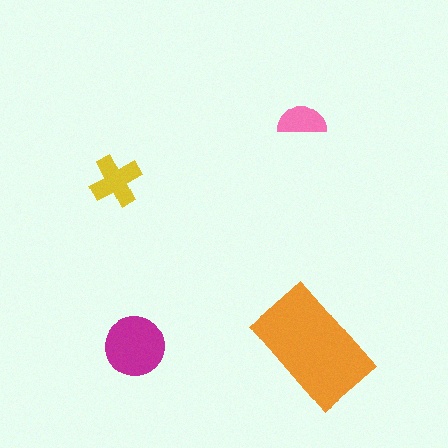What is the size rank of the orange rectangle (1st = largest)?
1st.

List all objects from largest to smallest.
The orange rectangle, the magenta circle, the yellow cross, the pink semicircle.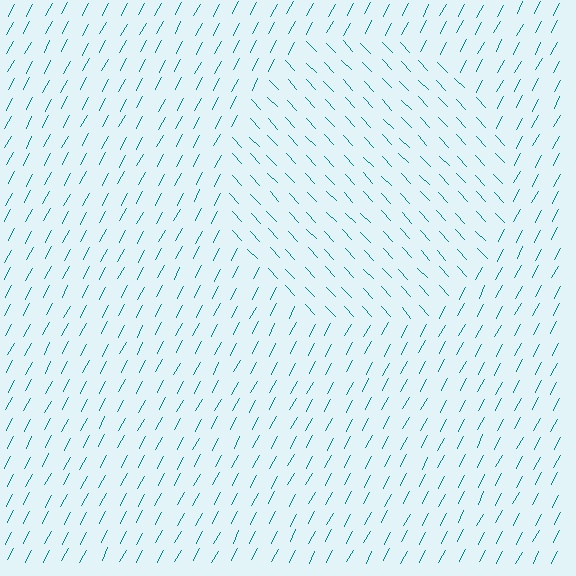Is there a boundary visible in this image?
Yes, there is a texture boundary formed by a change in line orientation.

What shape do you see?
I see a circle.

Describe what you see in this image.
The image is filled with small teal line segments. A circle region in the image has lines oriented differently from the surrounding lines, creating a visible texture boundary.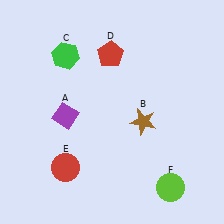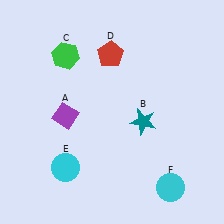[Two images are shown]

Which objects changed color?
B changed from brown to teal. E changed from red to cyan. F changed from lime to cyan.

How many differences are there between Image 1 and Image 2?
There are 3 differences between the two images.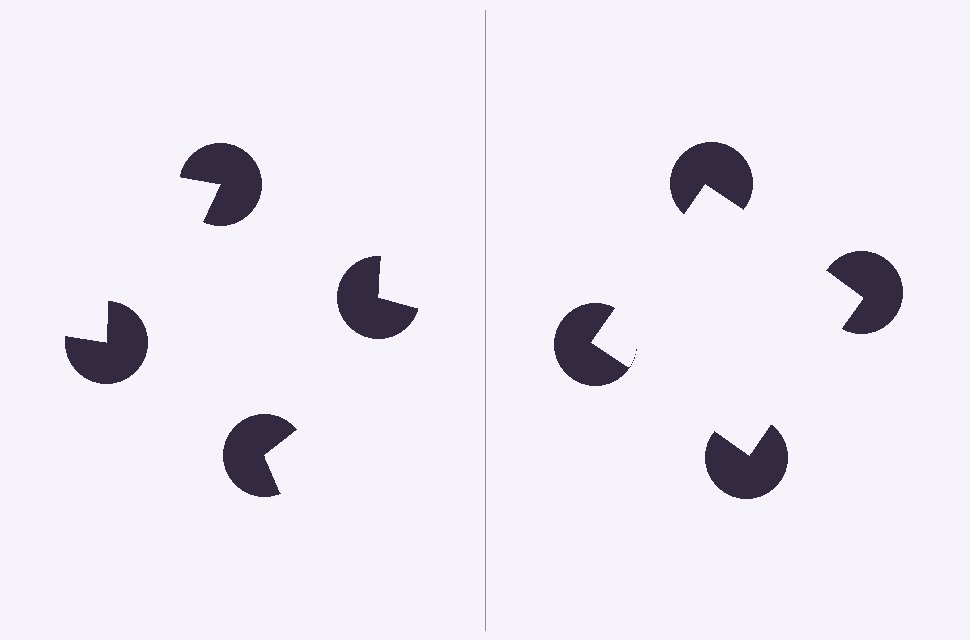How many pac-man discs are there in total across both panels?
8 — 4 on each side.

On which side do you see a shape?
An illusory square appears on the right side. On the left side the wedge cuts are rotated, so no coherent shape forms.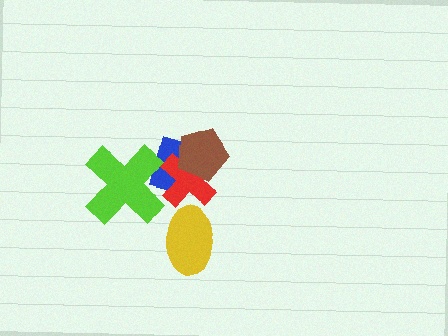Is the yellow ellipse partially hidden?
No, no other shape covers it.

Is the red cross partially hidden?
Yes, it is partially covered by another shape.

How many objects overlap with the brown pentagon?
2 objects overlap with the brown pentagon.